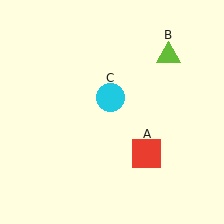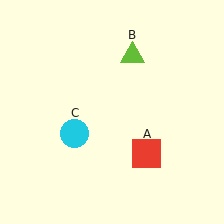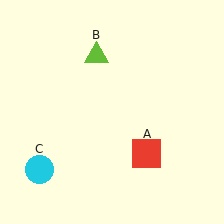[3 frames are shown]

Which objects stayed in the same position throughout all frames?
Red square (object A) remained stationary.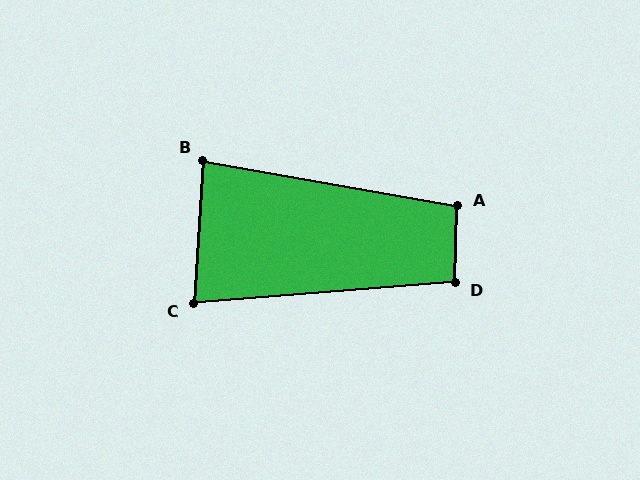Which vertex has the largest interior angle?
A, at approximately 98 degrees.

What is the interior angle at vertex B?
Approximately 84 degrees (acute).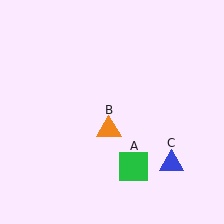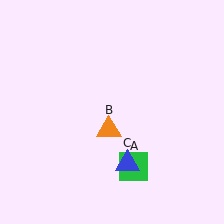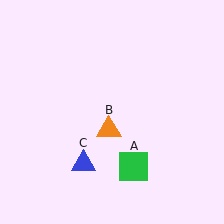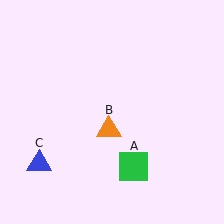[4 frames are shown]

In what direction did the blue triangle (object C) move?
The blue triangle (object C) moved left.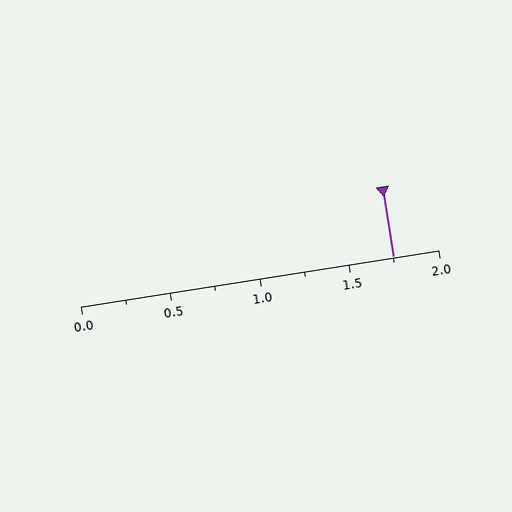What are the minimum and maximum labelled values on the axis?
The axis runs from 0.0 to 2.0.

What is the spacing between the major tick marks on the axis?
The major ticks are spaced 0.5 apart.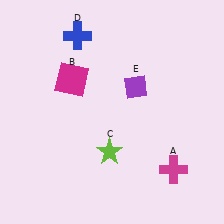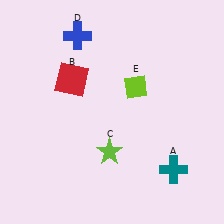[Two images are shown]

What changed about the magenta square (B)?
In Image 1, B is magenta. In Image 2, it changed to red.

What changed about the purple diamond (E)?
In Image 1, E is purple. In Image 2, it changed to lime.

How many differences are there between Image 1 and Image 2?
There are 3 differences between the two images.